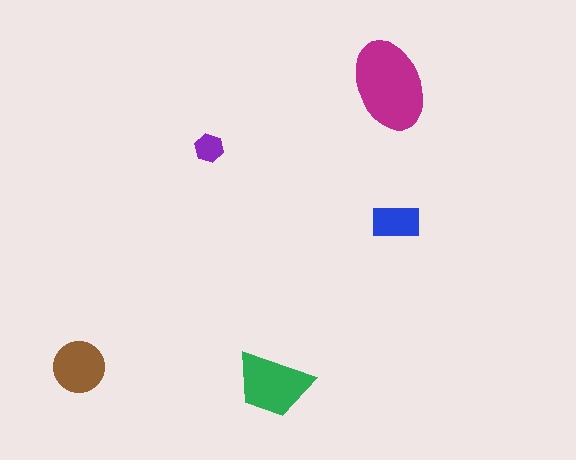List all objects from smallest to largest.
The purple hexagon, the blue rectangle, the brown circle, the green trapezoid, the magenta ellipse.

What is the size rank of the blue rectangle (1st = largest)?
4th.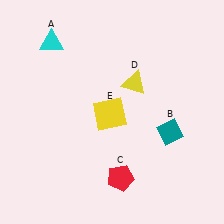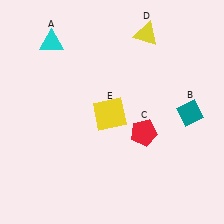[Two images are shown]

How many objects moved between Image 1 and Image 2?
3 objects moved between the two images.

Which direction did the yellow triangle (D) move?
The yellow triangle (D) moved up.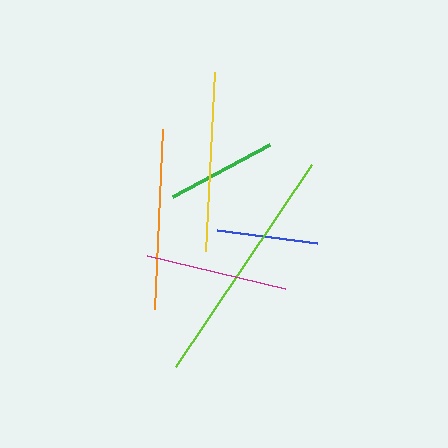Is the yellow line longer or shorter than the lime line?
The lime line is longer than the yellow line.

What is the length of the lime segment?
The lime segment is approximately 244 pixels long.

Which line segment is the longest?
The lime line is the longest at approximately 244 pixels.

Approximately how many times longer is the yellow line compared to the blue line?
The yellow line is approximately 1.8 times the length of the blue line.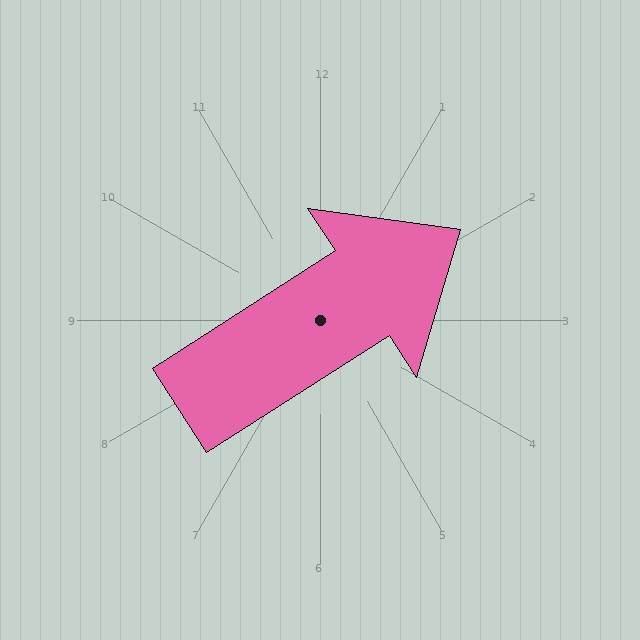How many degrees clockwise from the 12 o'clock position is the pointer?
Approximately 57 degrees.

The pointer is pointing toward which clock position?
Roughly 2 o'clock.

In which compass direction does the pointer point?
Northeast.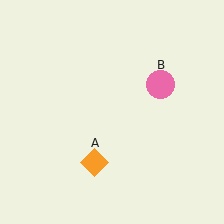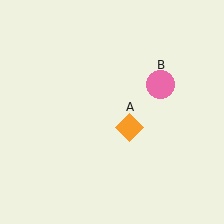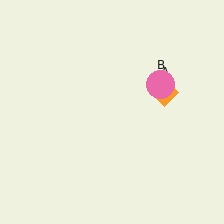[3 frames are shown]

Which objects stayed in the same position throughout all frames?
Pink circle (object B) remained stationary.